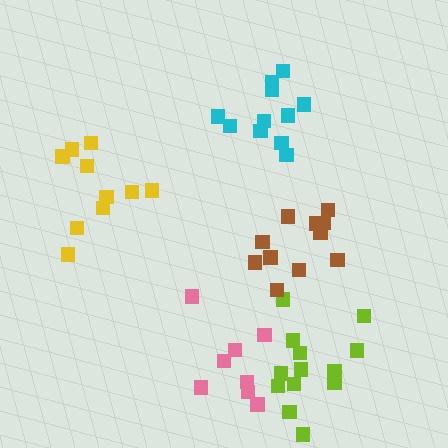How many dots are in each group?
Group 1: 13 dots, Group 2: 10 dots, Group 3: 11 dots, Group 4: 8 dots, Group 5: 11 dots (53 total).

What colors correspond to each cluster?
The clusters are colored: lime, yellow, brown, pink, cyan.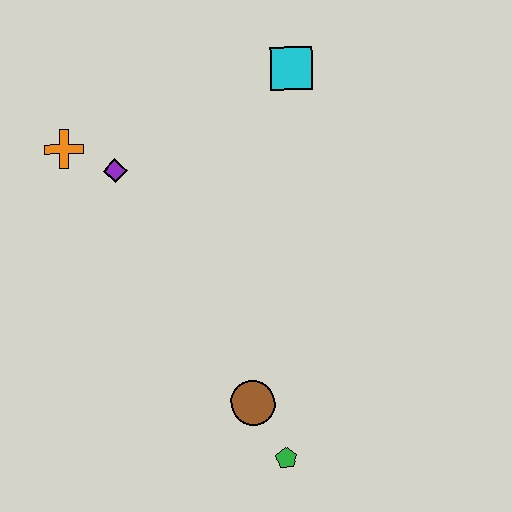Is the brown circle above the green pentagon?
Yes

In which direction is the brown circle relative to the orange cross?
The brown circle is below the orange cross.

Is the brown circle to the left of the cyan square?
Yes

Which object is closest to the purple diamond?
The orange cross is closest to the purple diamond.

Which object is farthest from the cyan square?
The green pentagon is farthest from the cyan square.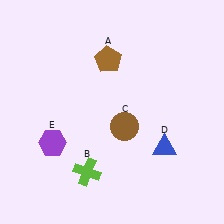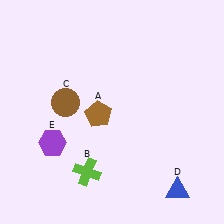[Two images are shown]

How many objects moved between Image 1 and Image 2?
3 objects moved between the two images.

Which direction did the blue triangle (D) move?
The blue triangle (D) moved down.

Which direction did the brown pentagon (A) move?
The brown pentagon (A) moved down.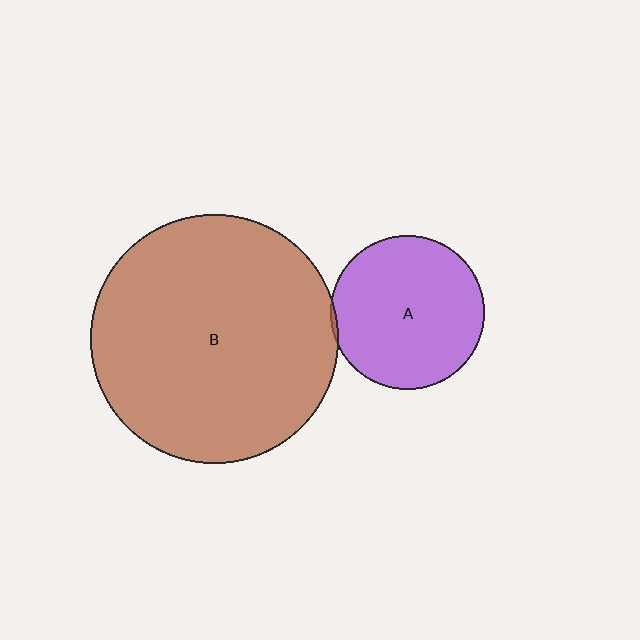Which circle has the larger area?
Circle B (brown).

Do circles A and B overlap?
Yes.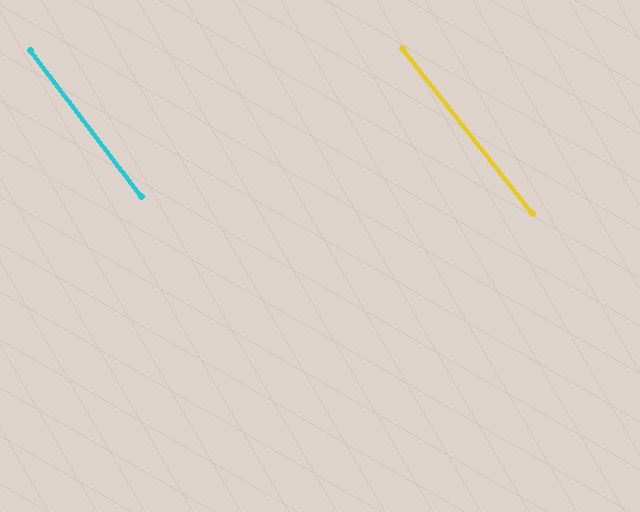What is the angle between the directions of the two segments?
Approximately 1 degree.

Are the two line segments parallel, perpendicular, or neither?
Parallel — their directions differ by only 1.0°.